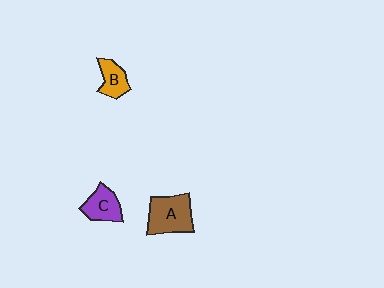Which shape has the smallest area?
Shape B (orange).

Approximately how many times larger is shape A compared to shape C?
Approximately 1.5 times.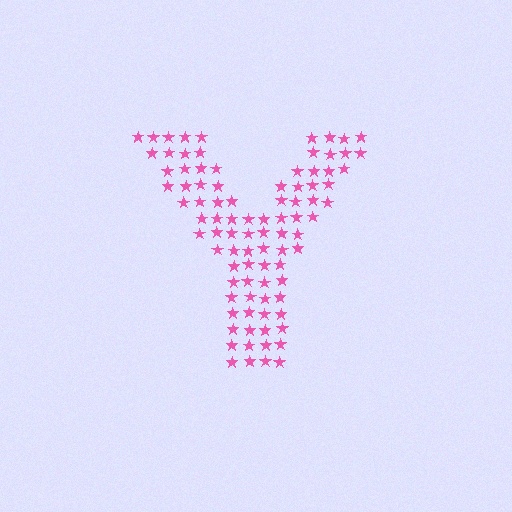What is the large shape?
The large shape is the letter Y.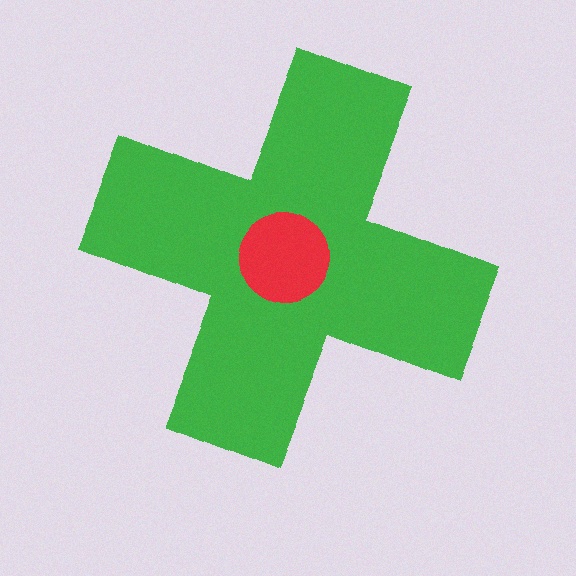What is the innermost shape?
The red circle.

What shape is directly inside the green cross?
The red circle.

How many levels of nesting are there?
2.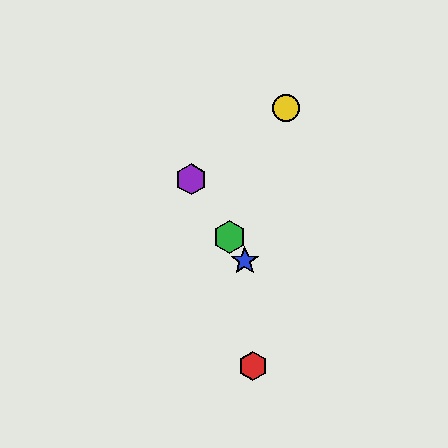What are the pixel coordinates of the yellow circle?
The yellow circle is at (286, 108).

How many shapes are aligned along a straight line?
3 shapes (the blue star, the green hexagon, the purple hexagon) are aligned along a straight line.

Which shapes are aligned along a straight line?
The blue star, the green hexagon, the purple hexagon are aligned along a straight line.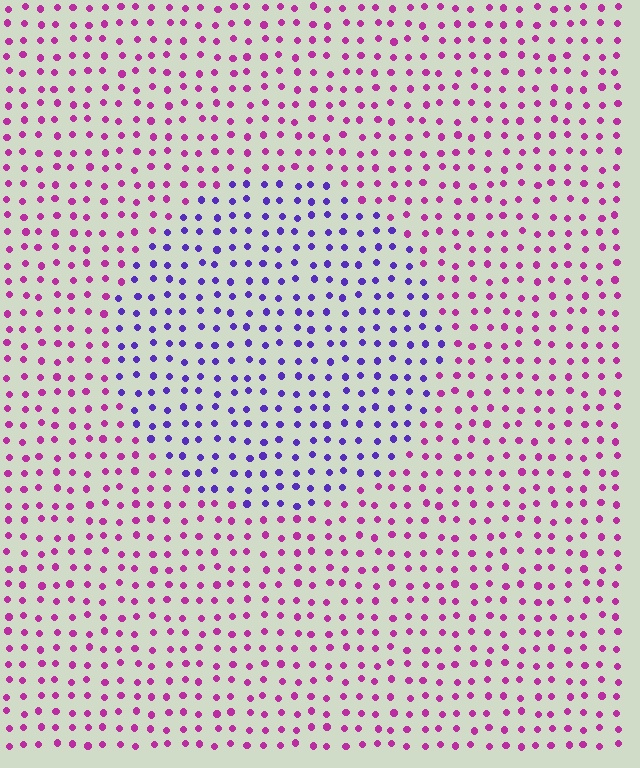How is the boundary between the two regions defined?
The boundary is defined purely by a slight shift in hue (about 54 degrees). Spacing, size, and orientation are identical on both sides.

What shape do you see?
I see a circle.